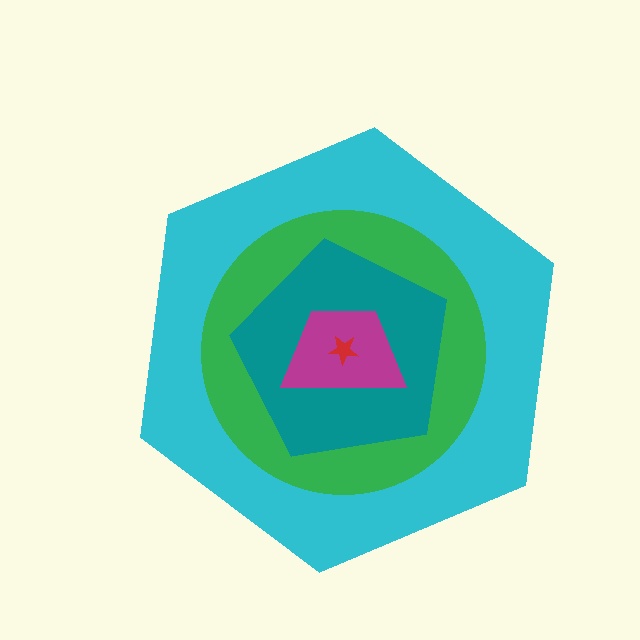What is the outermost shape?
The cyan hexagon.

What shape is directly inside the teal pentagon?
The magenta trapezoid.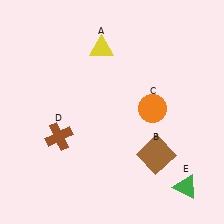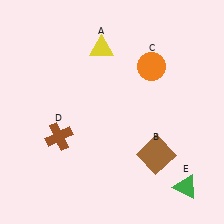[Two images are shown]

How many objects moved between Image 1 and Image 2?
1 object moved between the two images.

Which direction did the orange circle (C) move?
The orange circle (C) moved up.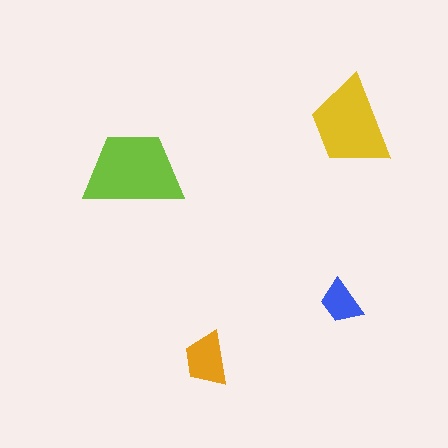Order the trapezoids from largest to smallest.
the lime one, the yellow one, the orange one, the blue one.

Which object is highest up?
The yellow trapezoid is topmost.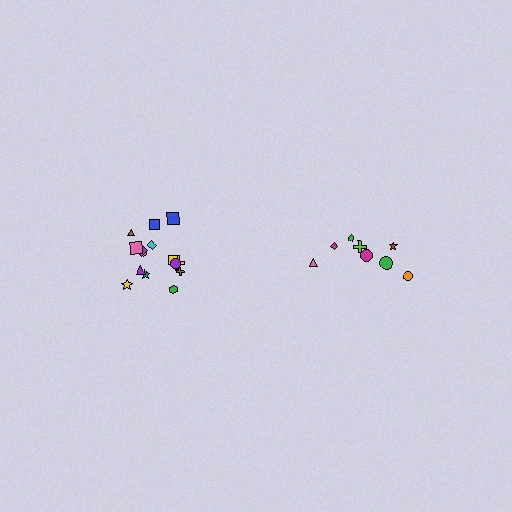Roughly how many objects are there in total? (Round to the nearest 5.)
Roughly 25 objects in total.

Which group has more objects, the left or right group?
The left group.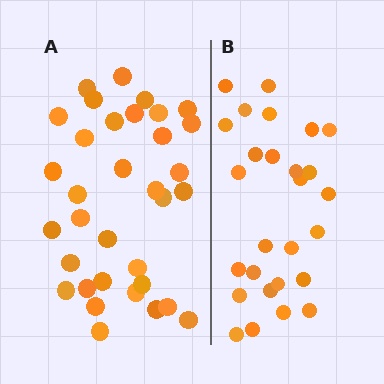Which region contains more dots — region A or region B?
Region A (the left region) has more dots.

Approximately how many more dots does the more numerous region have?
Region A has roughly 8 or so more dots than region B.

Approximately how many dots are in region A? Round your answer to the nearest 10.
About 30 dots. (The exact count is 34, which rounds to 30.)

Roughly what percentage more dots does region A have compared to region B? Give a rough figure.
About 25% more.